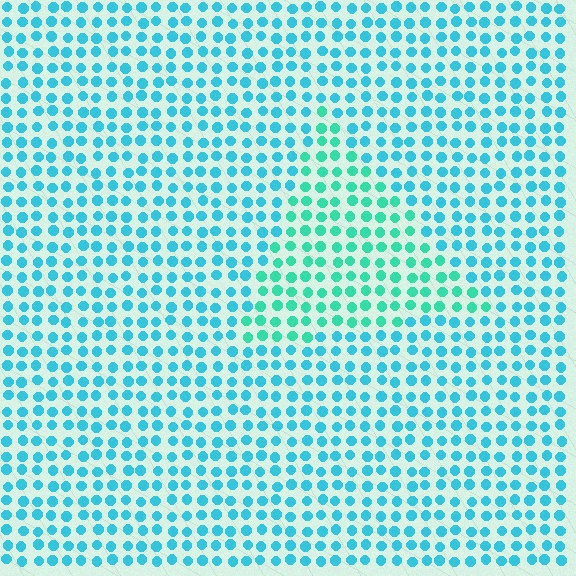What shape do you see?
I see a triangle.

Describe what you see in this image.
The image is filled with small cyan elements in a uniform arrangement. A triangle-shaped region is visible where the elements are tinted to a slightly different hue, forming a subtle color boundary.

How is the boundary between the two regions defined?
The boundary is defined purely by a slight shift in hue (about 27 degrees). Spacing, size, and orientation are identical on both sides.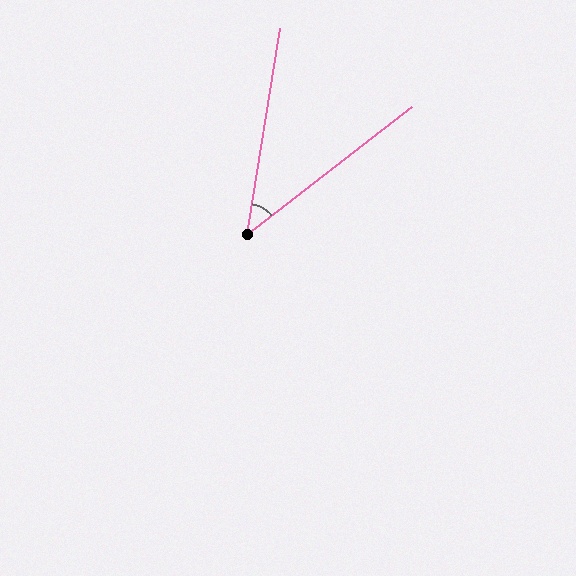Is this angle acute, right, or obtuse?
It is acute.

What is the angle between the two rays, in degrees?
Approximately 43 degrees.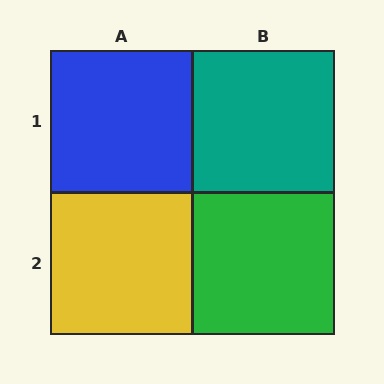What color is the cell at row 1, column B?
Teal.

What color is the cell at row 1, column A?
Blue.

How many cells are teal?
1 cell is teal.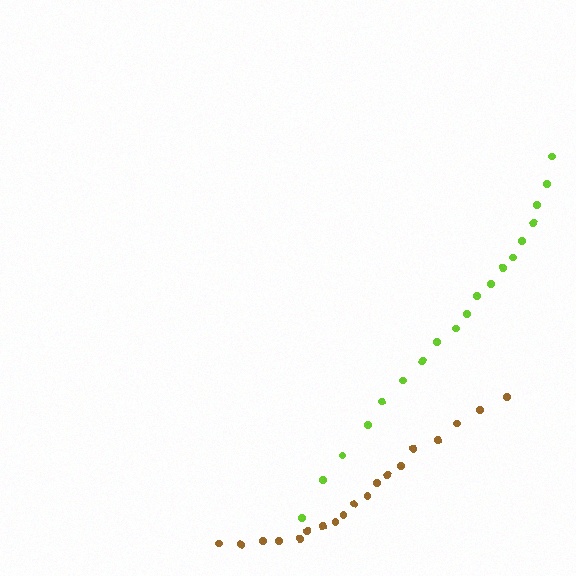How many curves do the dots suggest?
There are 2 distinct paths.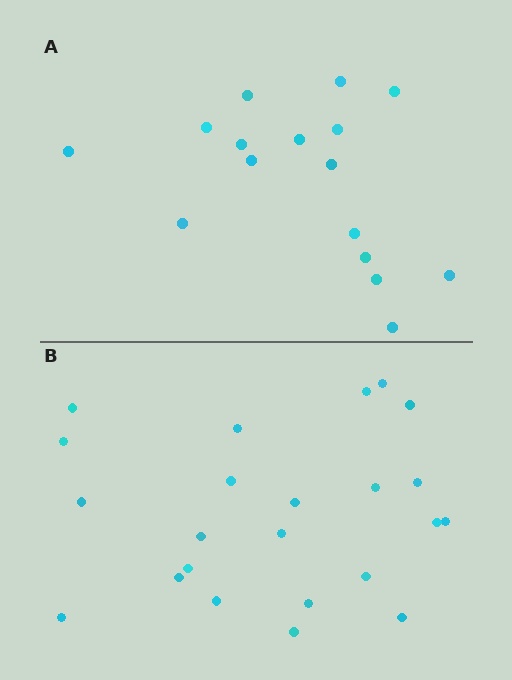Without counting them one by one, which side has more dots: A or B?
Region B (the bottom region) has more dots.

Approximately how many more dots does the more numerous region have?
Region B has roughly 8 or so more dots than region A.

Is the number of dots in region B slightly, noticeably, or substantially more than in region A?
Region B has noticeably more, but not dramatically so. The ratio is roughly 1.4 to 1.